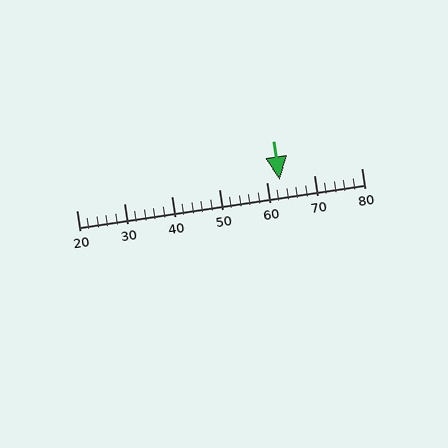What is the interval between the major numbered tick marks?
The major tick marks are spaced 10 units apart.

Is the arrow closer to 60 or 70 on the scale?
The arrow is closer to 60.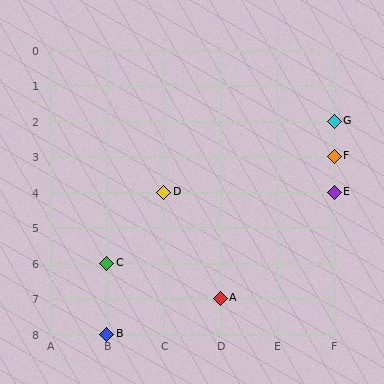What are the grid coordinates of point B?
Point B is at grid coordinates (B, 8).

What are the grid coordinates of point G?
Point G is at grid coordinates (F, 2).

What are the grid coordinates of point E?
Point E is at grid coordinates (F, 4).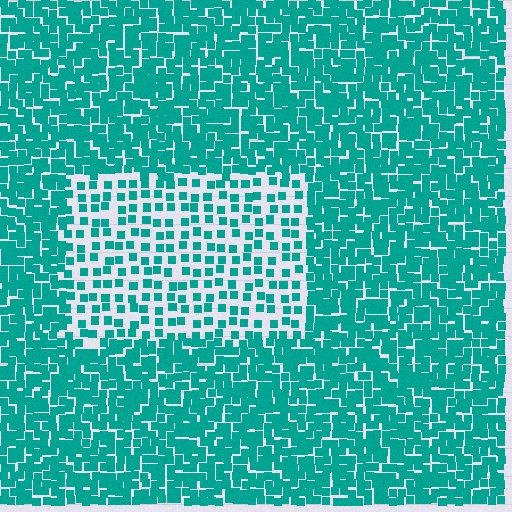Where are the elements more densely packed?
The elements are more densely packed outside the rectangle boundary.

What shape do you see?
I see a rectangle.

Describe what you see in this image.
The image contains small teal elements arranged at two different densities. A rectangle-shaped region is visible where the elements are less densely packed than the surrounding area.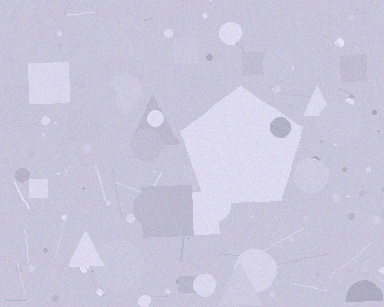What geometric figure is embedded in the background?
A pentagon is embedded in the background.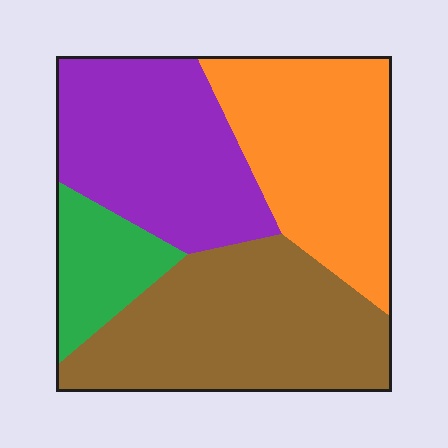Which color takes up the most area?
Brown, at roughly 35%.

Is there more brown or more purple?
Brown.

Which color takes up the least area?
Green, at roughly 10%.